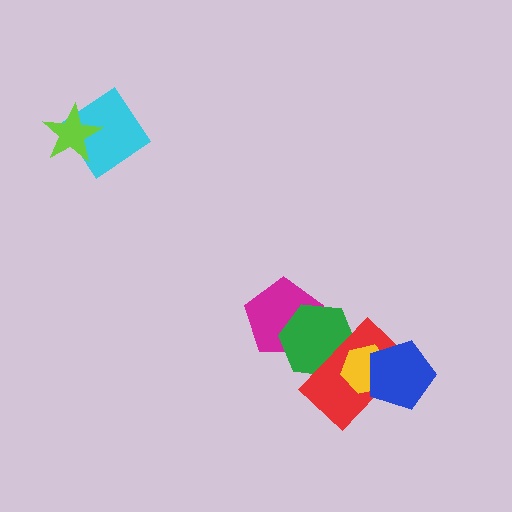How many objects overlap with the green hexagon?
3 objects overlap with the green hexagon.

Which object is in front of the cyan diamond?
The lime star is in front of the cyan diamond.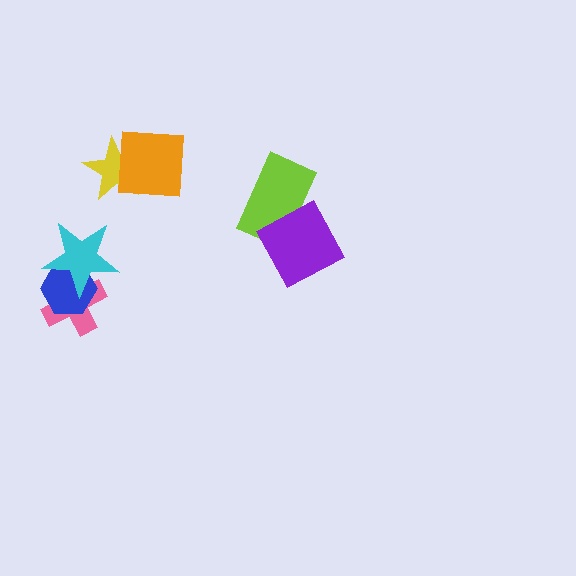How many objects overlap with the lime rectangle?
1 object overlaps with the lime rectangle.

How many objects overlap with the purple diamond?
1 object overlaps with the purple diamond.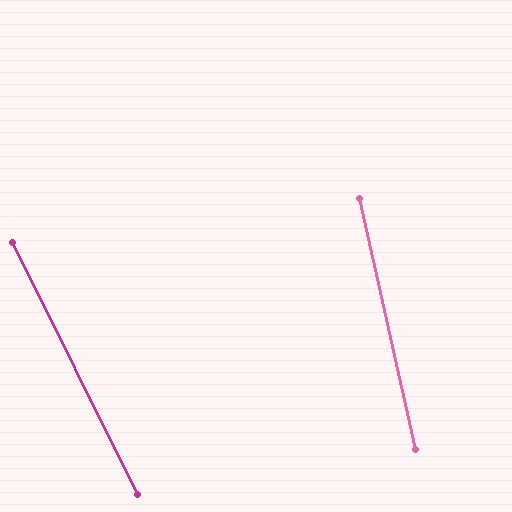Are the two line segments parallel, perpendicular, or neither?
Neither parallel nor perpendicular — they differ by about 14°.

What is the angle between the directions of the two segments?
Approximately 14 degrees.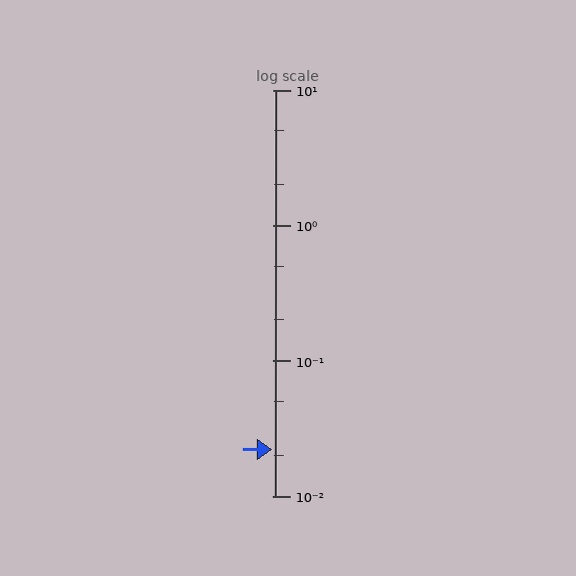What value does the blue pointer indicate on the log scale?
The pointer indicates approximately 0.022.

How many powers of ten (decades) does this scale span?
The scale spans 3 decades, from 0.01 to 10.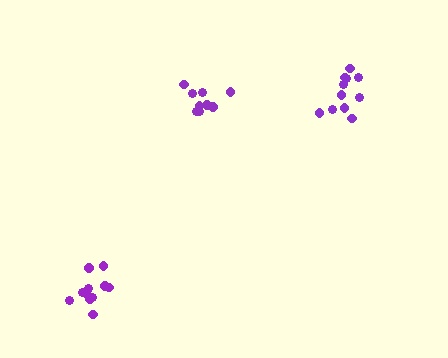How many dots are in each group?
Group 1: 11 dots, Group 2: 11 dots, Group 3: 9 dots (31 total).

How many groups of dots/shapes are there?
There are 3 groups.